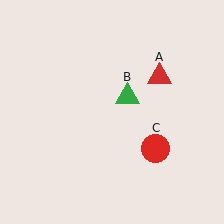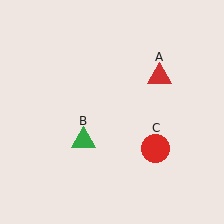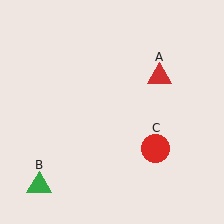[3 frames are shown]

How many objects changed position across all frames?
1 object changed position: green triangle (object B).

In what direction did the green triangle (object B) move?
The green triangle (object B) moved down and to the left.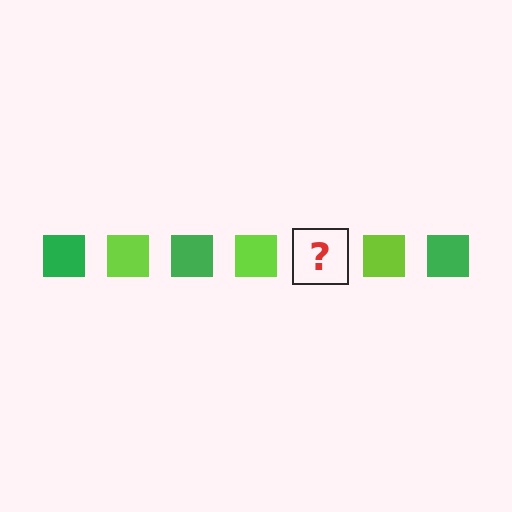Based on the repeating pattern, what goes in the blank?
The blank should be a green square.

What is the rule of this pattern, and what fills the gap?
The rule is that the pattern cycles through green, lime squares. The gap should be filled with a green square.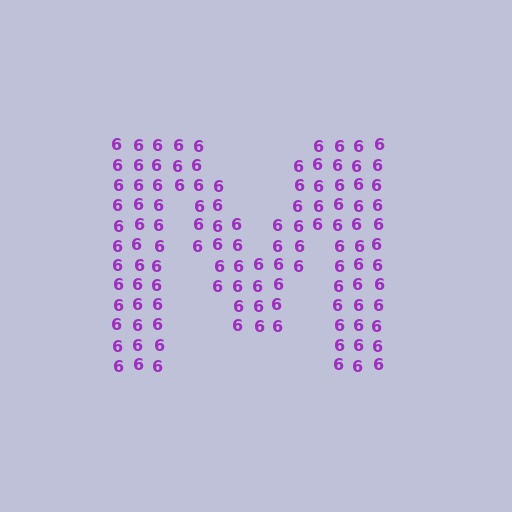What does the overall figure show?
The overall figure shows the letter M.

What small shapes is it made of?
It is made of small digit 6's.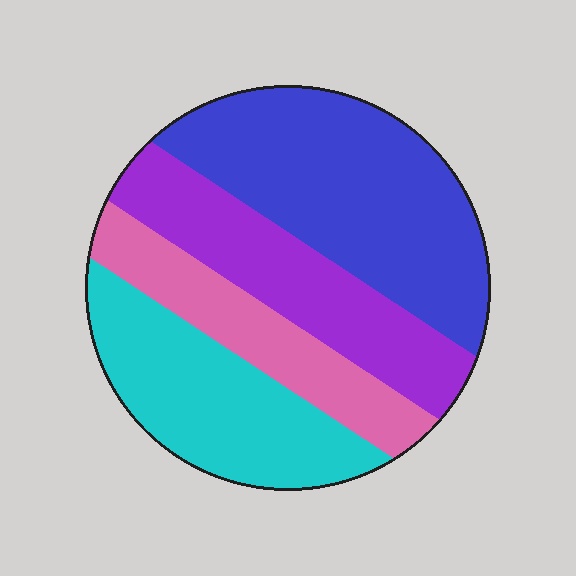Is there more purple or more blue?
Blue.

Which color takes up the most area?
Blue, at roughly 35%.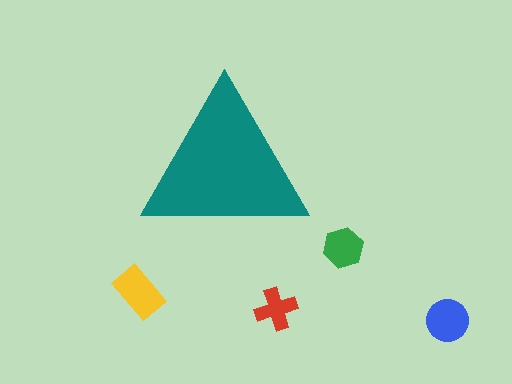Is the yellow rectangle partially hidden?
No, the yellow rectangle is fully visible.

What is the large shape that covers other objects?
A teal triangle.